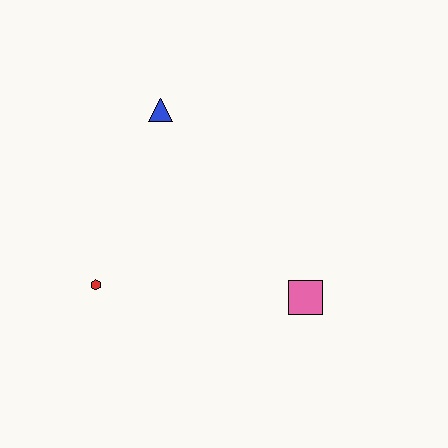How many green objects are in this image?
There are no green objects.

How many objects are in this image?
There are 3 objects.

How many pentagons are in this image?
There are no pentagons.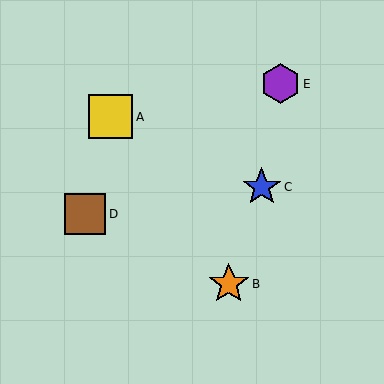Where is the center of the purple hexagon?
The center of the purple hexagon is at (280, 84).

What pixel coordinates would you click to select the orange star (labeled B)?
Click at (229, 284) to select the orange star B.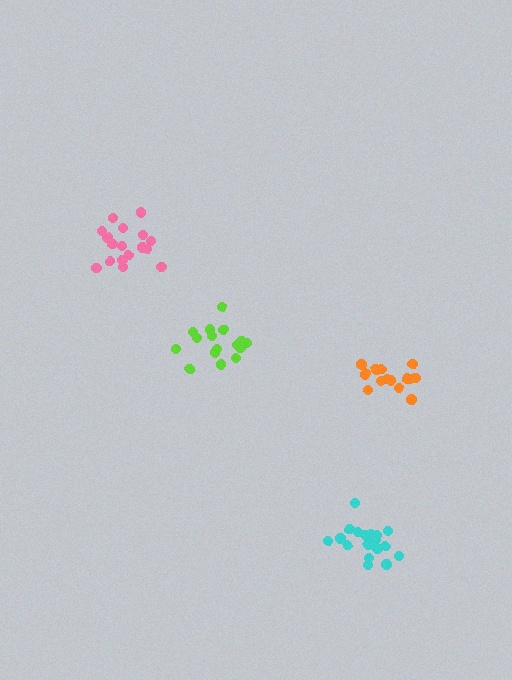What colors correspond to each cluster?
The clusters are colored: orange, pink, lime, cyan.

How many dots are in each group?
Group 1: 15 dots, Group 2: 17 dots, Group 3: 18 dots, Group 4: 21 dots (71 total).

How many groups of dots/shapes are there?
There are 4 groups.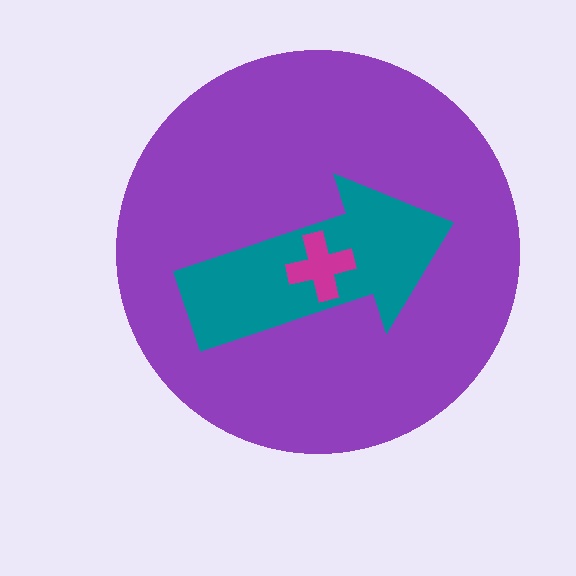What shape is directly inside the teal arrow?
The magenta cross.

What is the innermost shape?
The magenta cross.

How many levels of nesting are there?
3.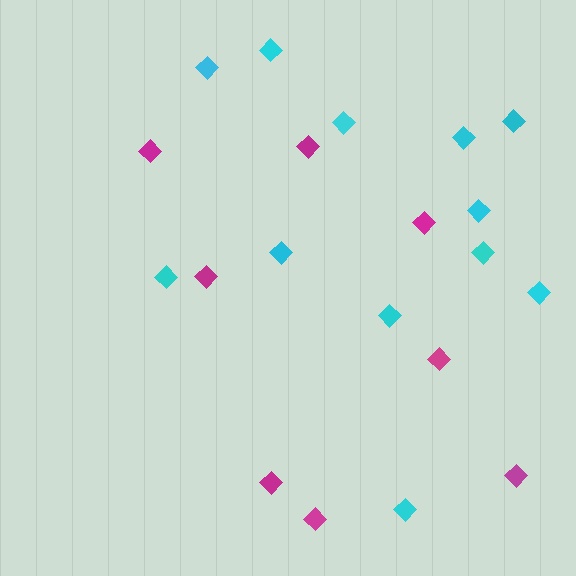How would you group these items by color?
There are 2 groups: one group of cyan diamonds (12) and one group of magenta diamonds (8).